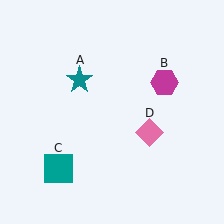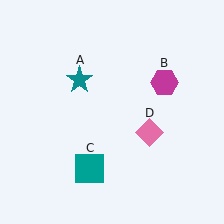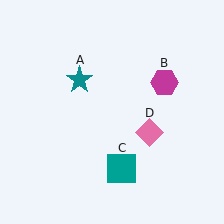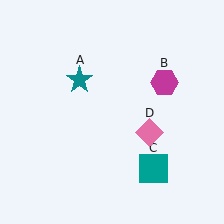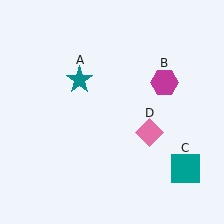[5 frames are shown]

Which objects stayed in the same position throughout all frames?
Teal star (object A) and magenta hexagon (object B) and pink diamond (object D) remained stationary.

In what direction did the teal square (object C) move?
The teal square (object C) moved right.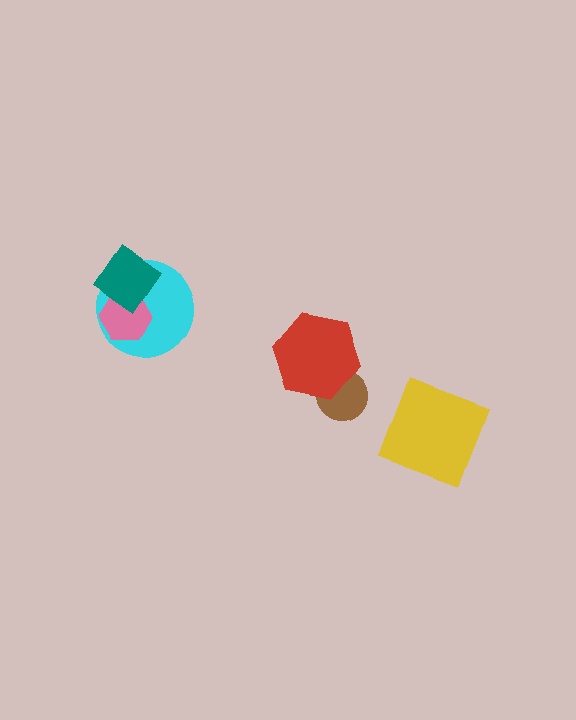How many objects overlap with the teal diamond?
2 objects overlap with the teal diamond.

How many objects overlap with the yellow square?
0 objects overlap with the yellow square.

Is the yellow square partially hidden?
No, no other shape covers it.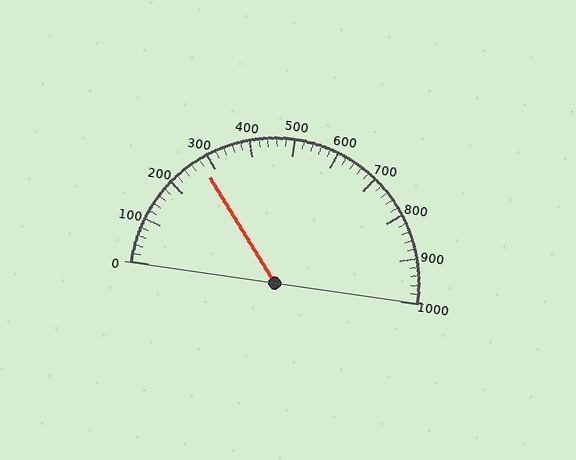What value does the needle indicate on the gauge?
The needle indicates approximately 280.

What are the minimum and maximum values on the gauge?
The gauge ranges from 0 to 1000.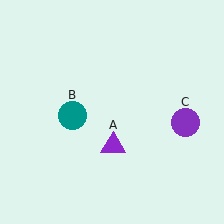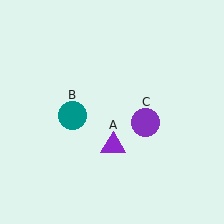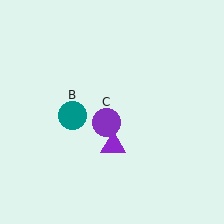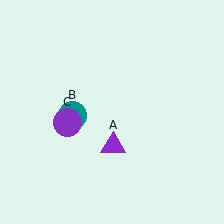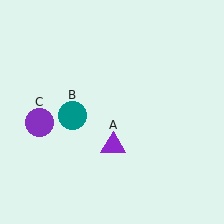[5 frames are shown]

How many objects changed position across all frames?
1 object changed position: purple circle (object C).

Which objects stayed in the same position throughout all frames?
Purple triangle (object A) and teal circle (object B) remained stationary.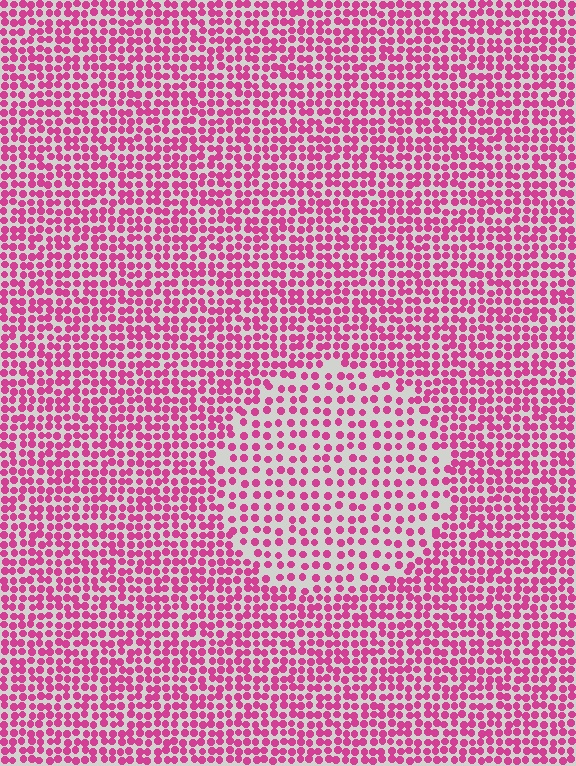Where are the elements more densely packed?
The elements are more densely packed outside the circle boundary.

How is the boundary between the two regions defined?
The boundary is defined by a change in element density (approximately 1.8x ratio). All elements are the same color, size, and shape.